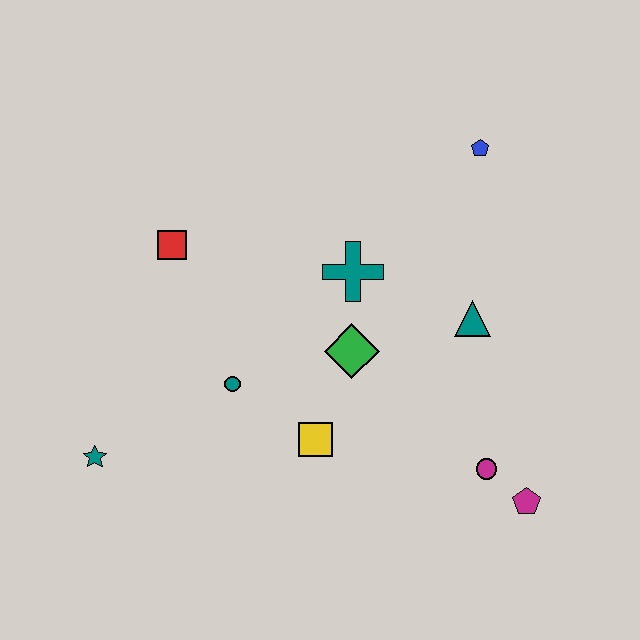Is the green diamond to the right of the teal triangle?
No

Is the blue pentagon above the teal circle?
Yes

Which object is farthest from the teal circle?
The blue pentagon is farthest from the teal circle.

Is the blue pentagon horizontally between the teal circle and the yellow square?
No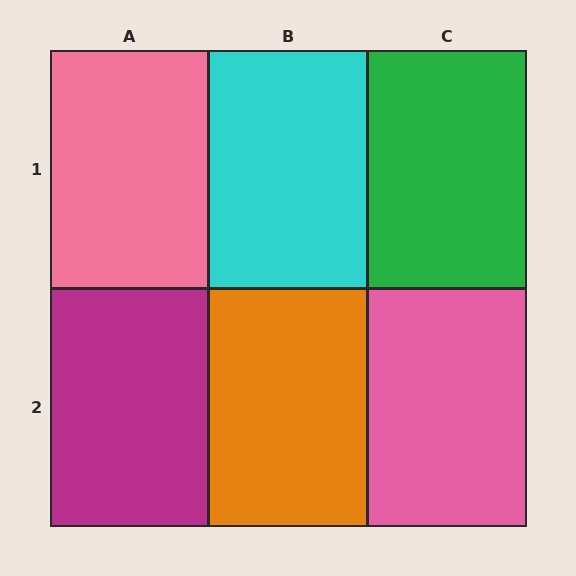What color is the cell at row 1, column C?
Green.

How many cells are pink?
2 cells are pink.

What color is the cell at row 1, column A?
Pink.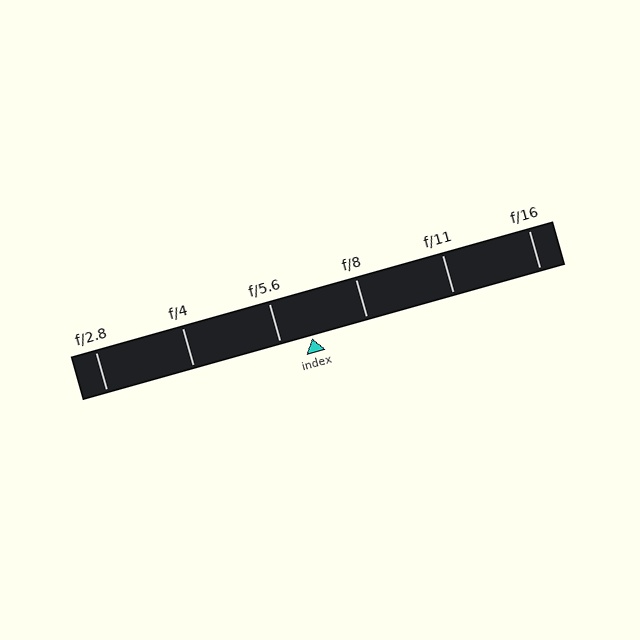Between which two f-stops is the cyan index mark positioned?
The index mark is between f/5.6 and f/8.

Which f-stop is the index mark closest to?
The index mark is closest to f/5.6.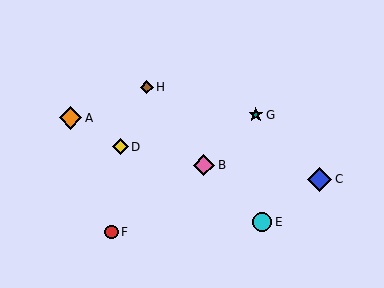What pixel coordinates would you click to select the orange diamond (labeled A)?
Click at (71, 118) to select the orange diamond A.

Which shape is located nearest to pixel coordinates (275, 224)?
The cyan circle (labeled E) at (262, 222) is nearest to that location.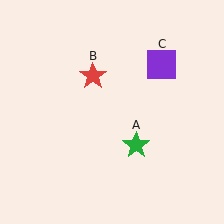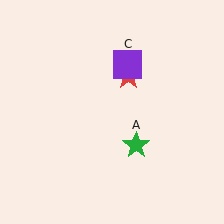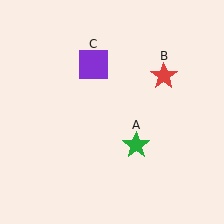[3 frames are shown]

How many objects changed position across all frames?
2 objects changed position: red star (object B), purple square (object C).